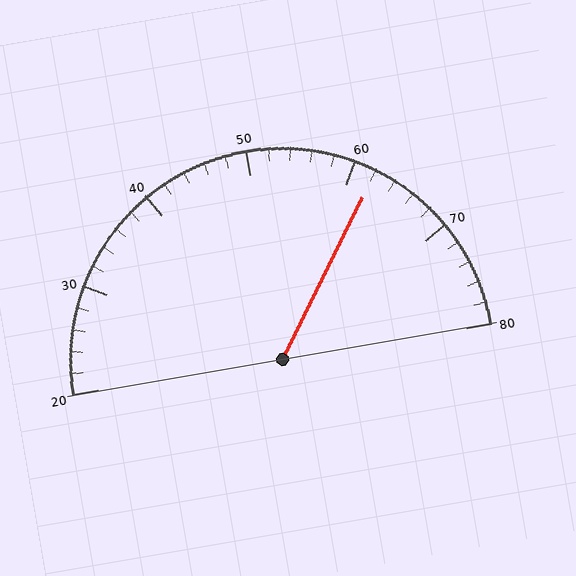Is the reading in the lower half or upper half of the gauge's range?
The reading is in the upper half of the range (20 to 80).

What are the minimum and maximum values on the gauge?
The gauge ranges from 20 to 80.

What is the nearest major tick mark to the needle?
The nearest major tick mark is 60.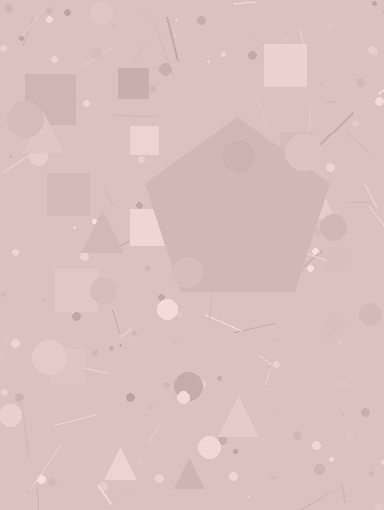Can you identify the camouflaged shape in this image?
The camouflaged shape is a pentagon.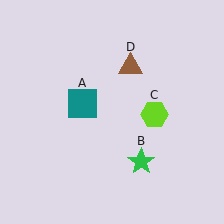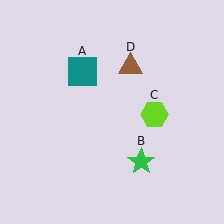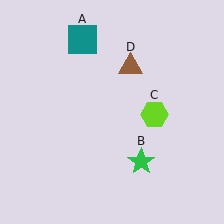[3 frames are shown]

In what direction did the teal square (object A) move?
The teal square (object A) moved up.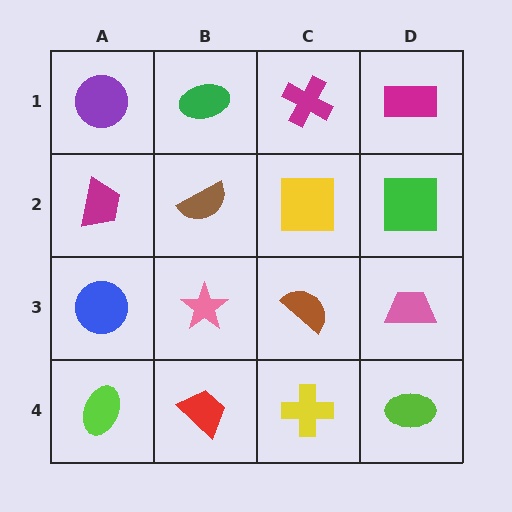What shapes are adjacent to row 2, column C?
A magenta cross (row 1, column C), a brown semicircle (row 3, column C), a brown semicircle (row 2, column B), a green square (row 2, column D).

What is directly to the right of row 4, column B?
A yellow cross.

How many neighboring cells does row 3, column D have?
3.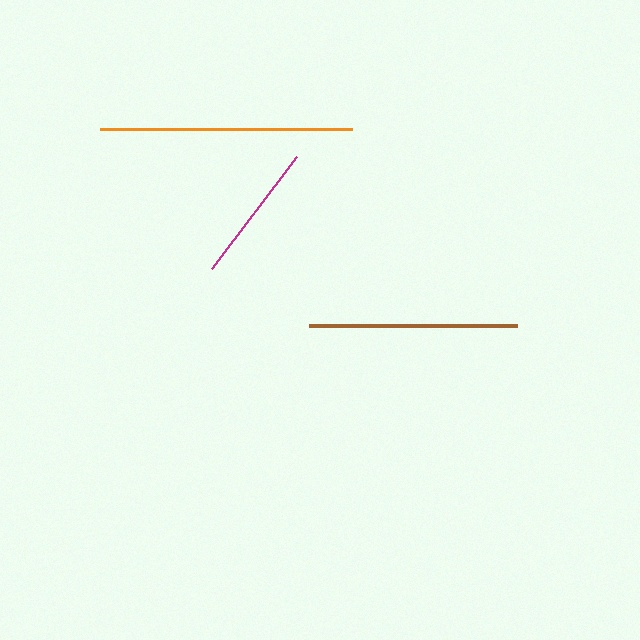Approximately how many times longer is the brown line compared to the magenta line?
The brown line is approximately 1.5 times the length of the magenta line.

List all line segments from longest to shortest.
From longest to shortest: orange, brown, magenta.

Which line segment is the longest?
The orange line is the longest at approximately 252 pixels.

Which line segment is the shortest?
The magenta line is the shortest at approximately 140 pixels.